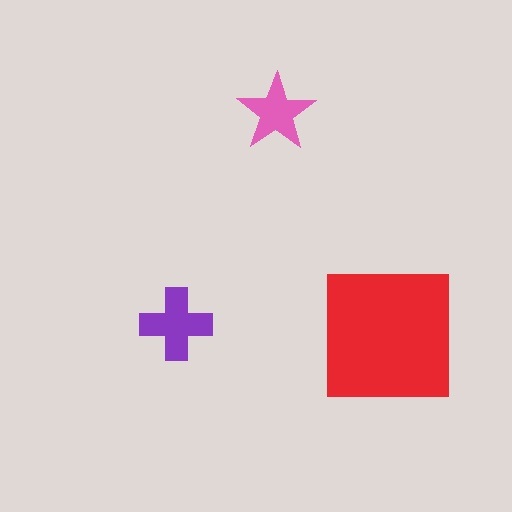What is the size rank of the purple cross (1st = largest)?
2nd.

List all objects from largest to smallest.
The red square, the purple cross, the pink star.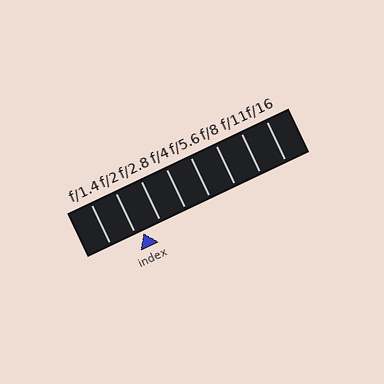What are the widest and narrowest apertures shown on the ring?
The widest aperture shown is f/1.4 and the narrowest is f/16.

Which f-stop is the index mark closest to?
The index mark is closest to f/2.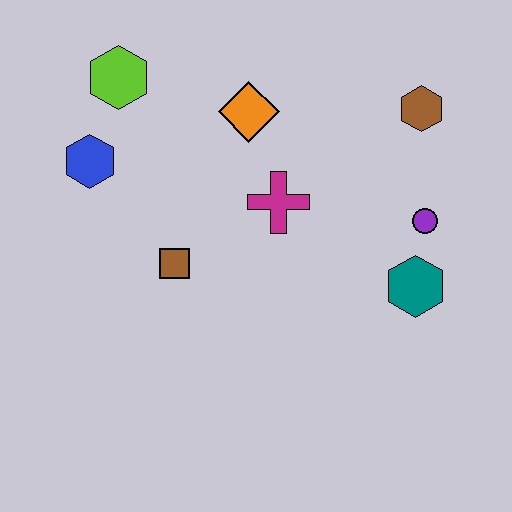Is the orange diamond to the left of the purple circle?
Yes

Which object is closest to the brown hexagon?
The purple circle is closest to the brown hexagon.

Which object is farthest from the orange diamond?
The teal hexagon is farthest from the orange diamond.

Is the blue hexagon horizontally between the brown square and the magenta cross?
No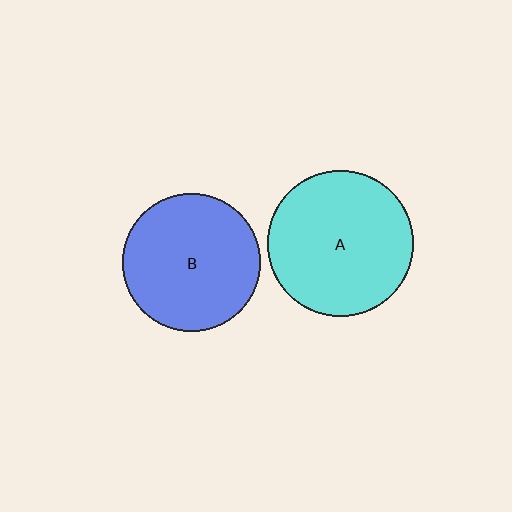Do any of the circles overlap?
No, none of the circles overlap.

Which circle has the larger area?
Circle A (cyan).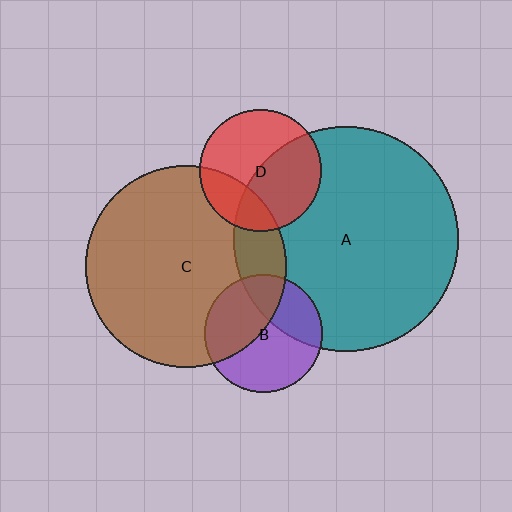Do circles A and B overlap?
Yes.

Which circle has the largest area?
Circle A (teal).